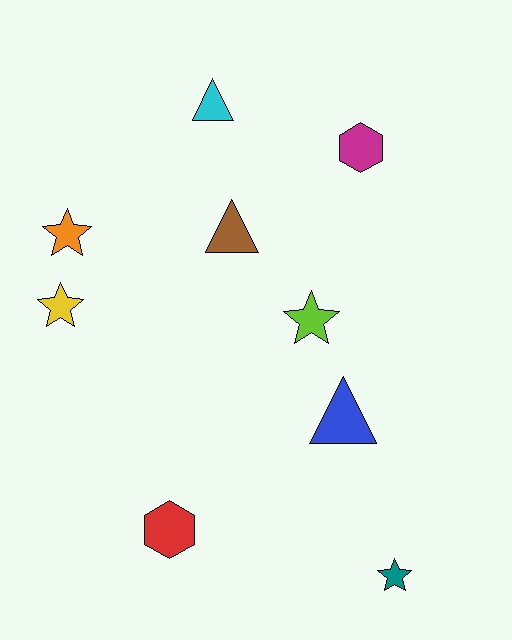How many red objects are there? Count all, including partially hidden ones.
There is 1 red object.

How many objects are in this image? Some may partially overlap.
There are 9 objects.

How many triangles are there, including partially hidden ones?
There are 3 triangles.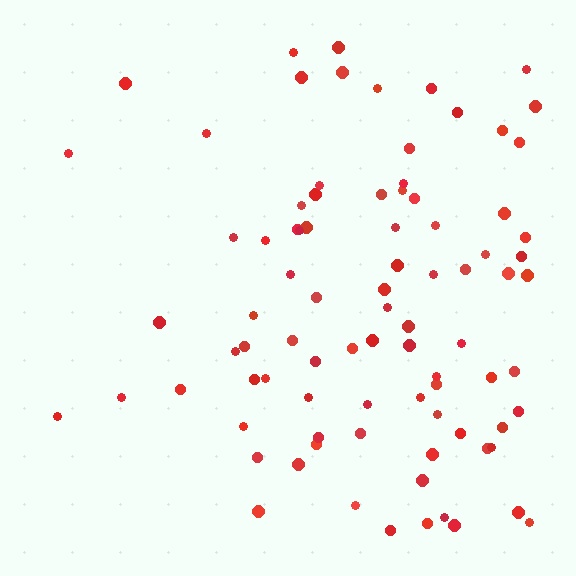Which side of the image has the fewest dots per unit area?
The left.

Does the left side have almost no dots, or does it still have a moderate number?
Still a moderate number, just noticeably fewer than the right.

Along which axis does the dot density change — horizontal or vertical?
Horizontal.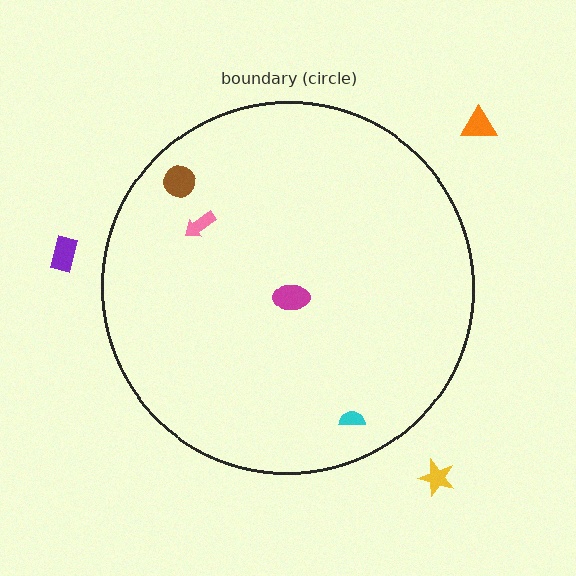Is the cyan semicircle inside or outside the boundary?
Inside.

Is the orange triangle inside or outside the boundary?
Outside.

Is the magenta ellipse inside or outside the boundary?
Inside.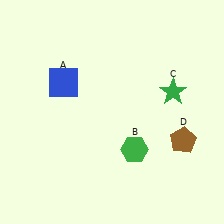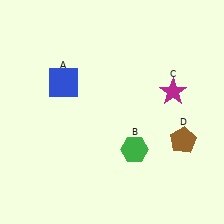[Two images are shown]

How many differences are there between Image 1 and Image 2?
There is 1 difference between the two images.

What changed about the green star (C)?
In Image 1, C is green. In Image 2, it changed to magenta.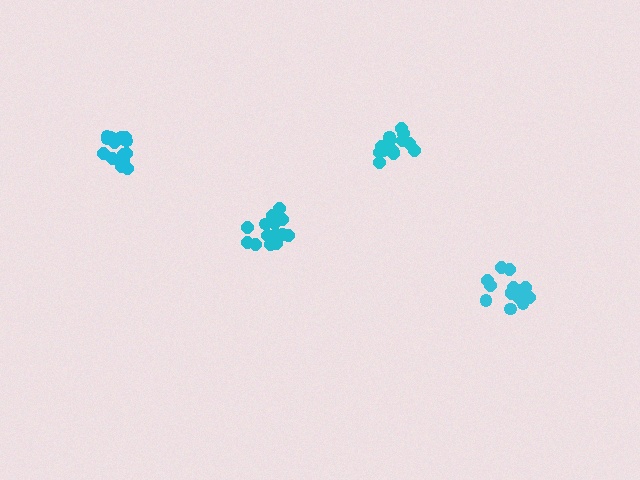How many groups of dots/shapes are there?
There are 4 groups.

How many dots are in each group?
Group 1: 14 dots, Group 2: 15 dots, Group 3: 16 dots, Group 4: 14 dots (59 total).